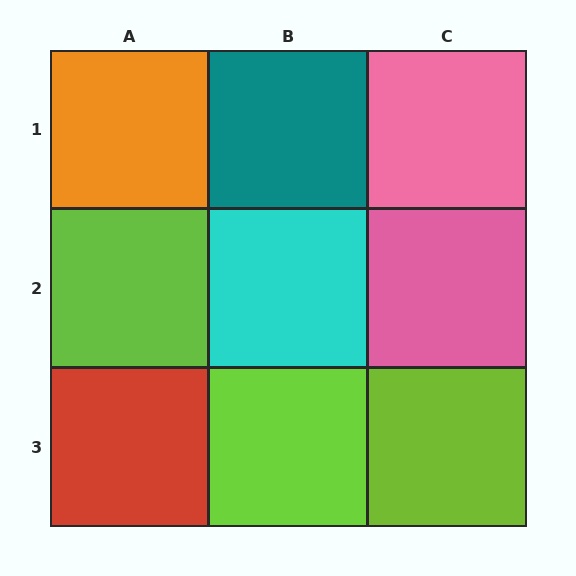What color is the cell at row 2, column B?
Cyan.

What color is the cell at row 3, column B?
Lime.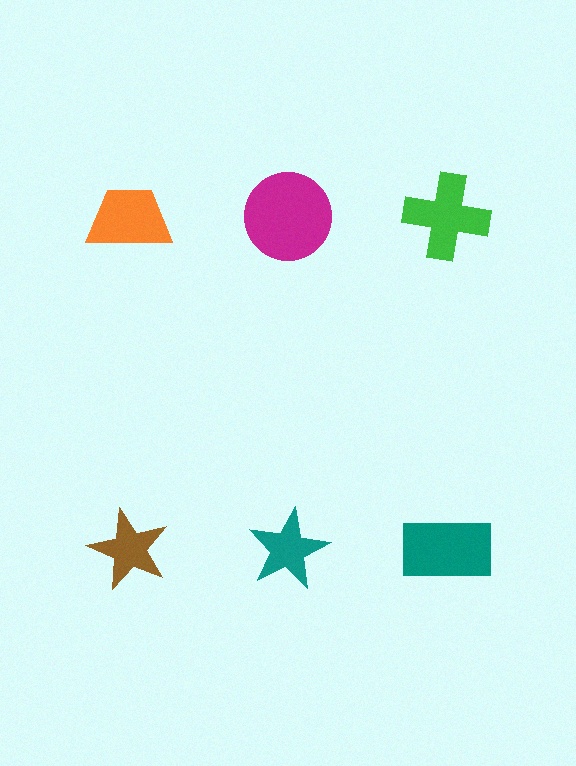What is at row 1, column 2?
A magenta circle.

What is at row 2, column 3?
A teal rectangle.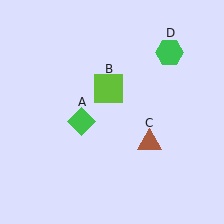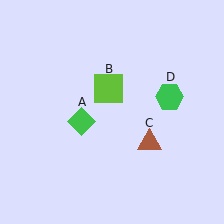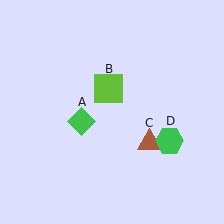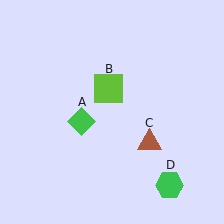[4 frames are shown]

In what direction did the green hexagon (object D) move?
The green hexagon (object D) moved down.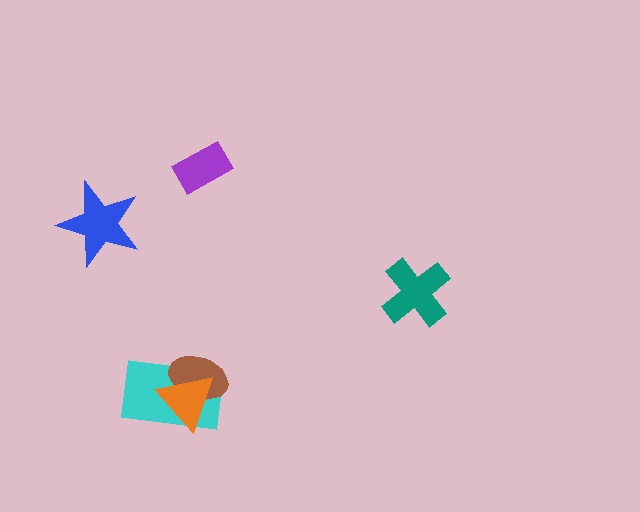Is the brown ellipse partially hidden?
Yes, it is partially covered by another shape.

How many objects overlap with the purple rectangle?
0 objects overlap with the purple rectangle.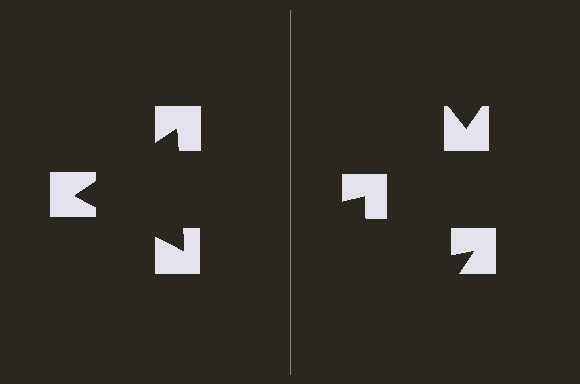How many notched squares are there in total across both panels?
6 — 3 on each side.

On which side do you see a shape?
An illusory triangle appears on the left side. On the right side the wedge cuts are rotated, so no coherent shape forms.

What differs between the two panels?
The notched squares are positioned identically on both sides; only the wedge orientations differ. On the left they align to a triangle; on the right they are misaligned.